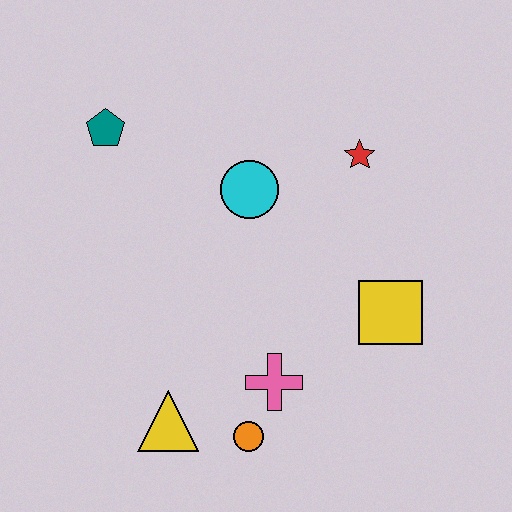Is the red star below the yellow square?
No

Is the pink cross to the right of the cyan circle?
Yes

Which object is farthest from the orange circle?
The teal pentagon is farthest from the orange circle.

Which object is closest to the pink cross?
The orange circle is closest to the pink cross.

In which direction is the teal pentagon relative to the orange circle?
The teal pentagon is above the orange circle.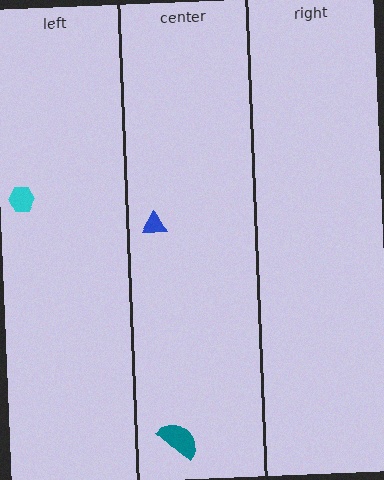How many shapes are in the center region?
2.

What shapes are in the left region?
The cyan hexagon.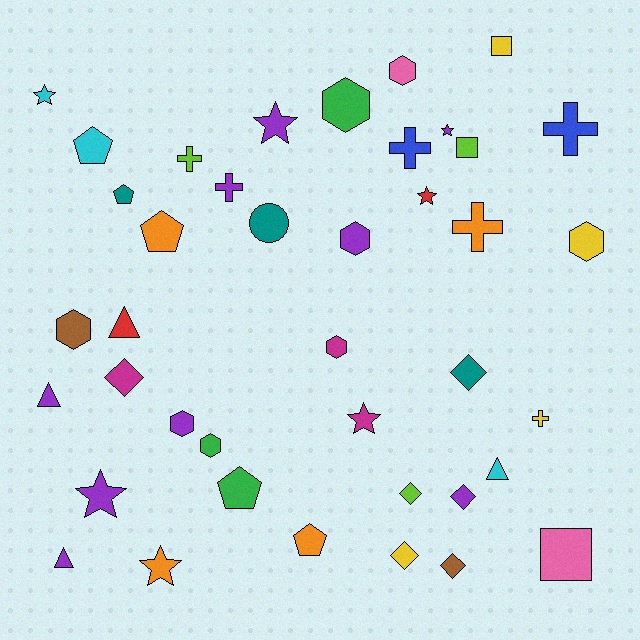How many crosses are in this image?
There are 6 crosses.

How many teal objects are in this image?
There are 3 teal objects.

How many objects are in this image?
There are 40 objects.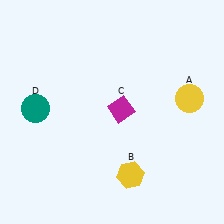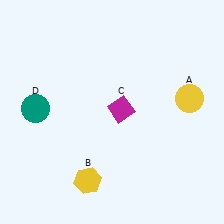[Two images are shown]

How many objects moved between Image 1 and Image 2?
1 object moved between the two images.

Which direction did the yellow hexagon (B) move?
The yellow hexagon (B) moved left.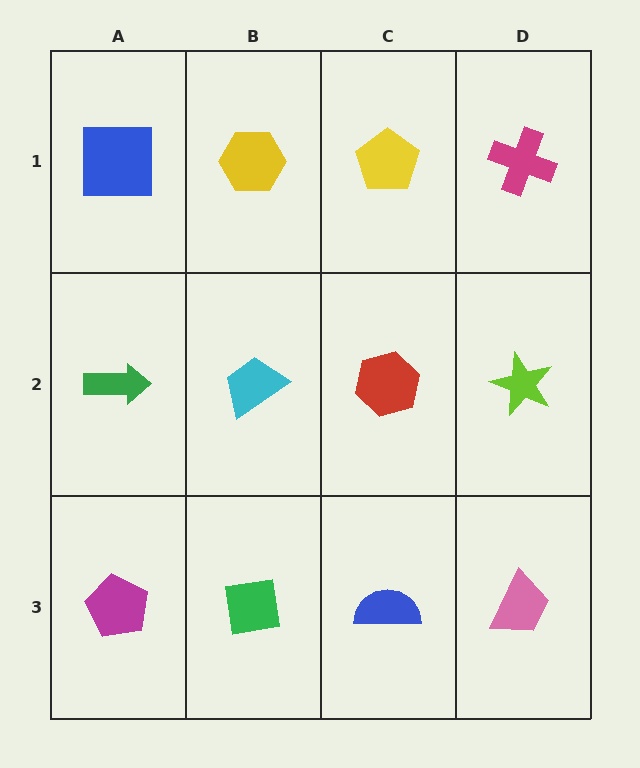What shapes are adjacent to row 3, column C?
A red hexagon (row 2, column C), a green square (row 3, column B), a pink trapezoid (row 3, column D).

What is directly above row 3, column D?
A lime star.